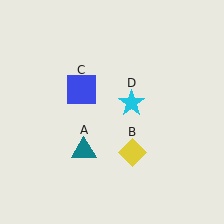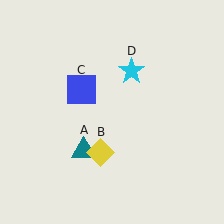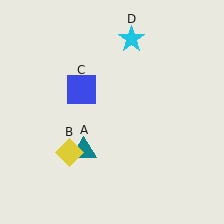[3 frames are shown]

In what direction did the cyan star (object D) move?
The cyan star (object D) moved up.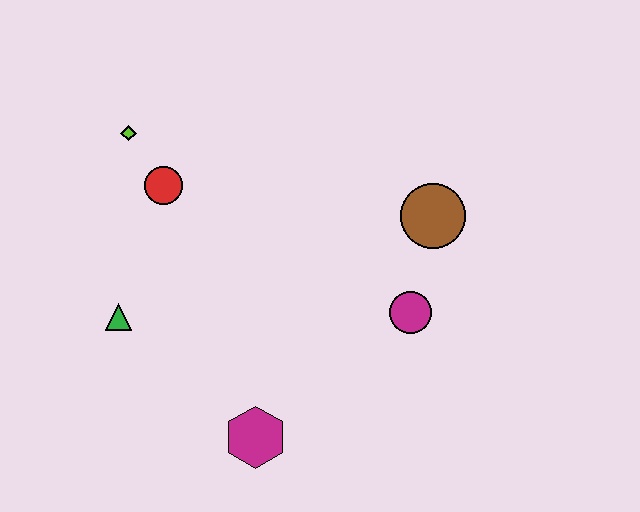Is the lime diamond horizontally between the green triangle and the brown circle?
Yes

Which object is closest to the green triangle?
The red circle is closest to the green triangle.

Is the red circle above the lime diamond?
No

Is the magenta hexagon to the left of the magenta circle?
Yes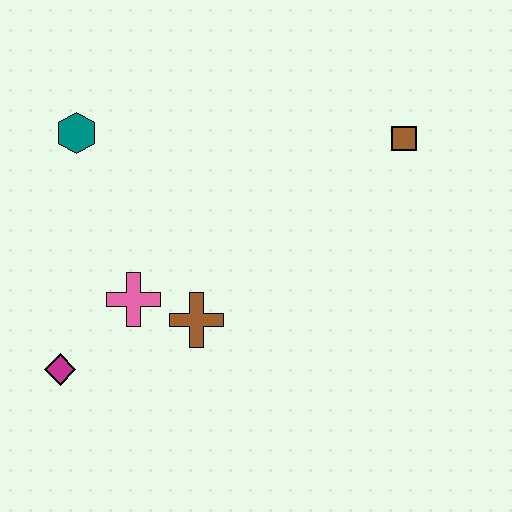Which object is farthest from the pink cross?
The brown square is farthest from the pink cross.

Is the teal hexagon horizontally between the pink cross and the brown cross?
No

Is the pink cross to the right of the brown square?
No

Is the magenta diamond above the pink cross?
No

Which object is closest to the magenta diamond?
The pink cross is closest to the magenta diamond.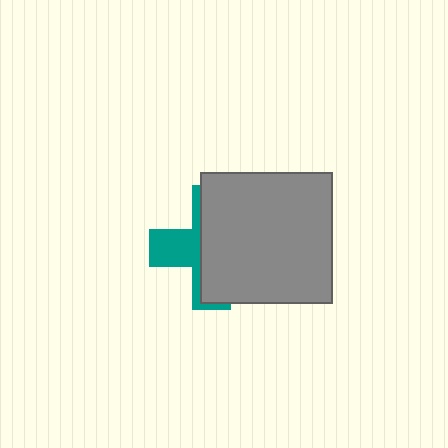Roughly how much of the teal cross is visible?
A small part of it is visible (roughly 34%).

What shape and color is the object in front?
The object in front is a gray square.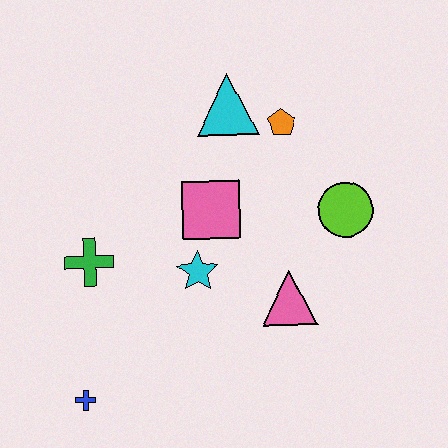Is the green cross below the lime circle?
Yes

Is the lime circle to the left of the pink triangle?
No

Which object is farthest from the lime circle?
The blue cross is farthest from the lime circle.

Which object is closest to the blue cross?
The green cross is closest to the blue cross.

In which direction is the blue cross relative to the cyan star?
The blue cross is below the cyan star.